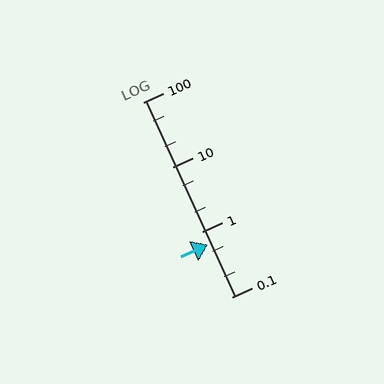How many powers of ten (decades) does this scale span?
The scale spans 3 decades, from 0.1 to 100.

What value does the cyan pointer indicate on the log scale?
The pointer indicates approximately 0.63.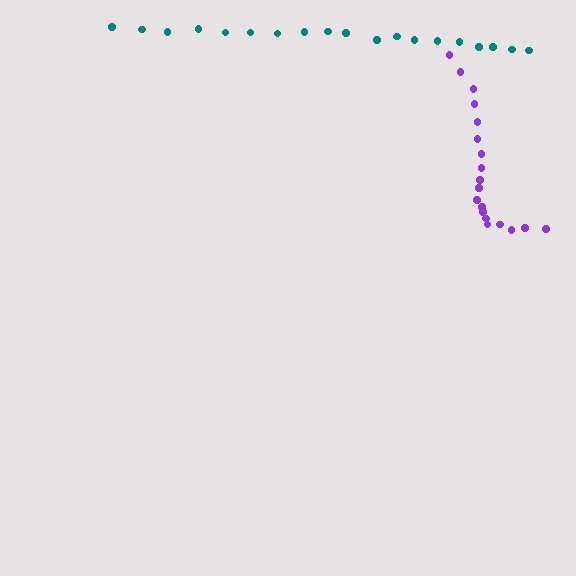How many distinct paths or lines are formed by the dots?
There are 2 distinct paths.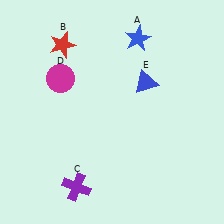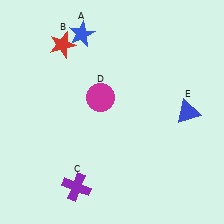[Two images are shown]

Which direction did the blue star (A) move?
The blue star (A) moved left.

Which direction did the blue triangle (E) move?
The blue triangle (E) moved right.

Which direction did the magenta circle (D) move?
The magenta circle (D) moved right.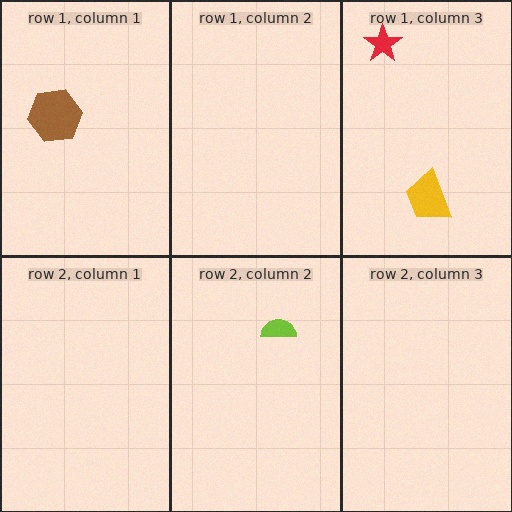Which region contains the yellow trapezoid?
The row 1, column 3 region.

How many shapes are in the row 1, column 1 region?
1.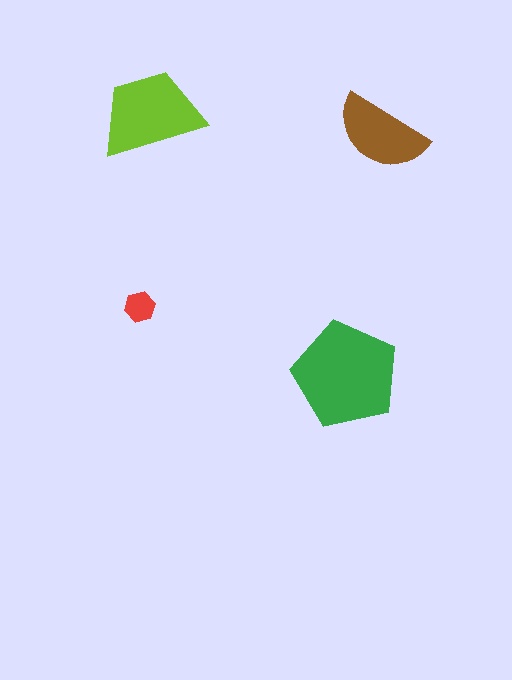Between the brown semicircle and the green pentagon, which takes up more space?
The green pentagon.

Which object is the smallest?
The red hexagon.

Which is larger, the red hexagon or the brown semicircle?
The brown semicircle.